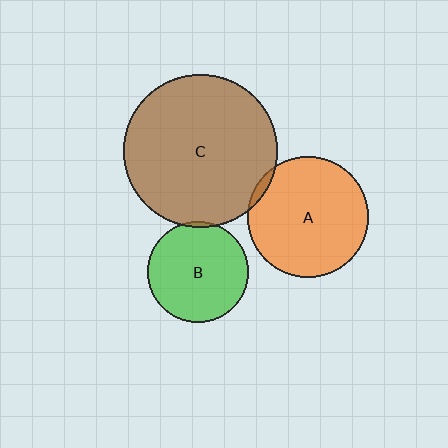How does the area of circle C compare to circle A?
Approximately 1.6 times.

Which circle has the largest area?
Circle C (brown).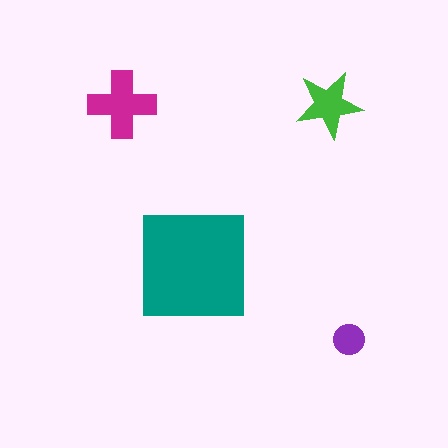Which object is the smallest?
The purple circle.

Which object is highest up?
The magenta cross is topmost.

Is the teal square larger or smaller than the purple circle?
Larger.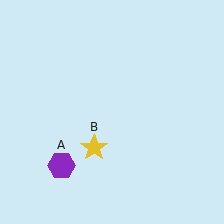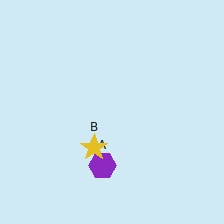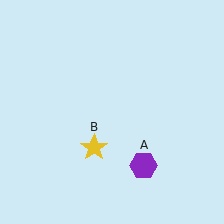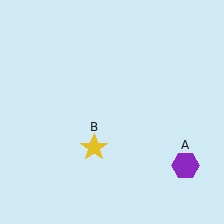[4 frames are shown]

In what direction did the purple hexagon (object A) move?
The purple hexagon (object A) moved right.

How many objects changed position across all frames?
1 object changed position: purple hexagon (object A).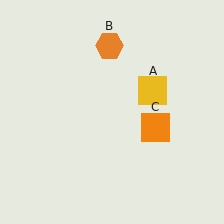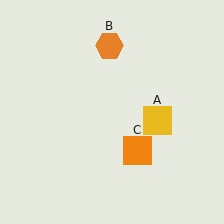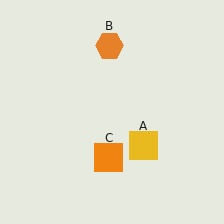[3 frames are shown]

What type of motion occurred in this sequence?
The yellow square (object A), orange square (object C) rotated clockwise around the center of the scene.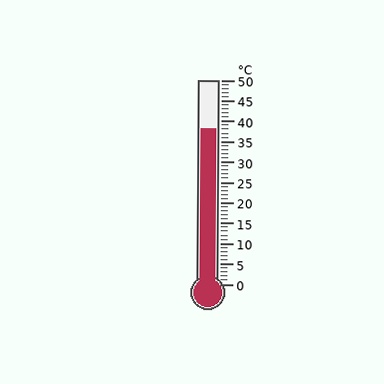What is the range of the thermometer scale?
The thermometer scale ranges from 0°C to 50°C.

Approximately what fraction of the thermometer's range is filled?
The thermometer is filled to approximately 75% of its range.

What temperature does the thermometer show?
The thermometer shows approximately 38°C.